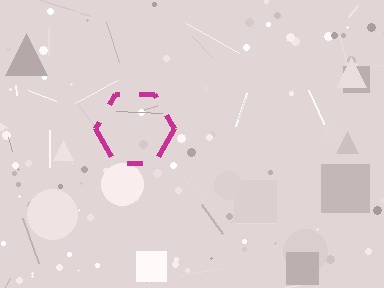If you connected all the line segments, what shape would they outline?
They would outline a hexagon.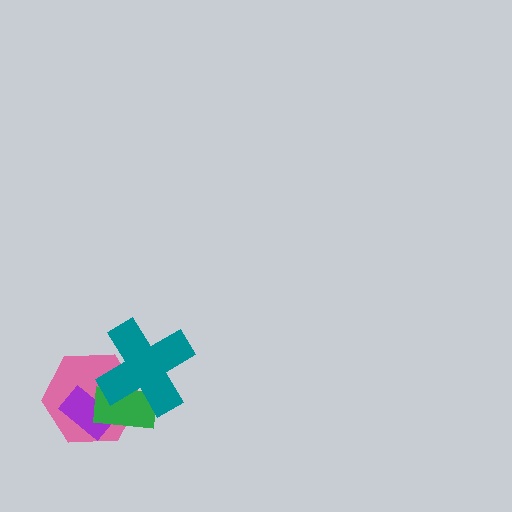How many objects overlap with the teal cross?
2 objects overlap with the teal cross.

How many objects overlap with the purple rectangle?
2 objects overlap with the purple rectangle.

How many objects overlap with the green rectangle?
3 objects overlap with the green rectangle.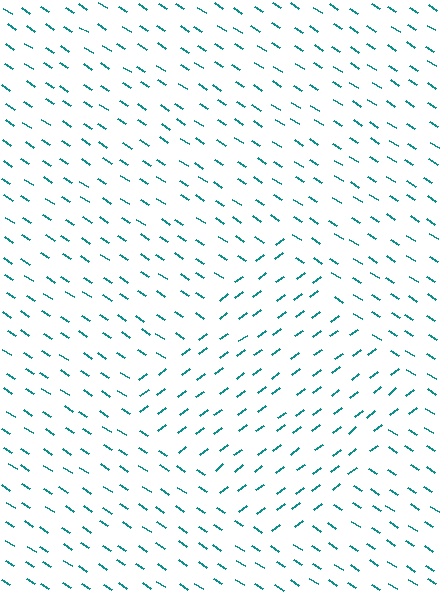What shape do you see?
I see a diamond.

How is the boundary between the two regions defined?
The boundary is defined purely by a change in line orientation (approximately 69 degrees difference). All lines are the same color and thickness.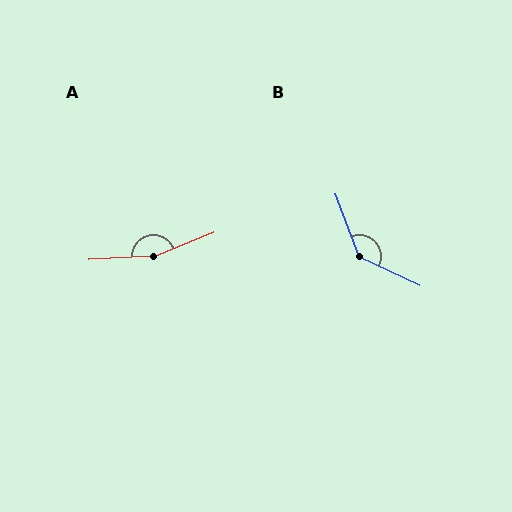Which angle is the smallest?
B, at approximately 136 degrees.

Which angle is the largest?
A, at approximately 160 degrees.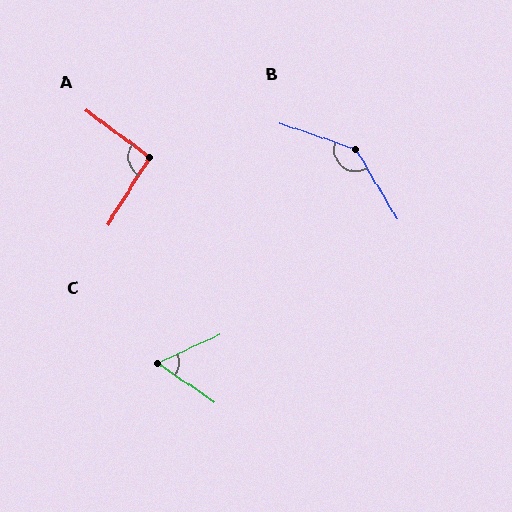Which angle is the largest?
B, at approximately 139 degrees.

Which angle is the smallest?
C, at approximately 59 degrees.